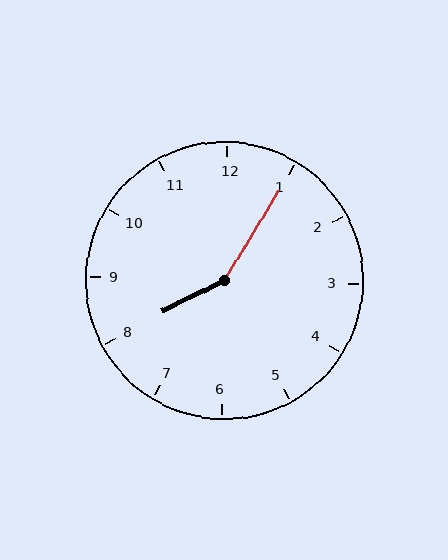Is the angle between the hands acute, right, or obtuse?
It is obtuse.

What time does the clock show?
8:05.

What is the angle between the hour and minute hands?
Approximately 148 degrees.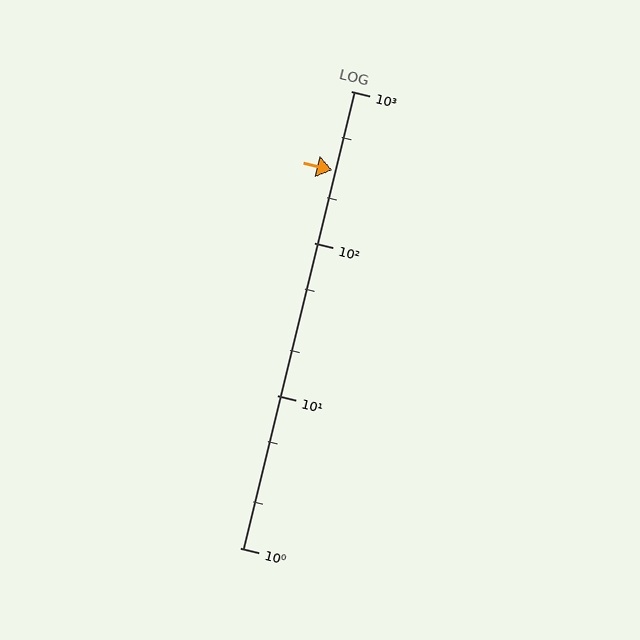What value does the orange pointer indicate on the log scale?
The pointer indicates approximately 300.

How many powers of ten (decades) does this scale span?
The scale spans 3 decades, from 1 to 1000.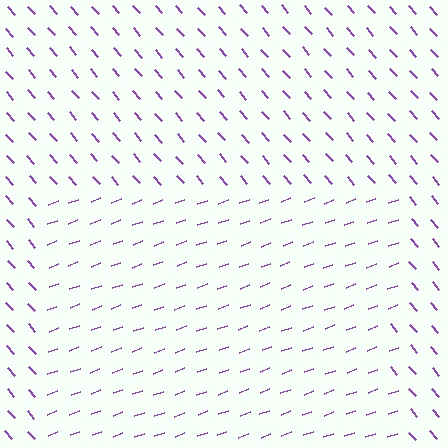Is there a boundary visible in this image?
Yes, there is a texture boundary formed by a change in line orientation.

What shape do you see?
I see a rectangle.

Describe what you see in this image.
The image is filled with small purple line segments. A rectangle region in the image has lines oriented differently from the surrounding lines, creating a visible texture boundary.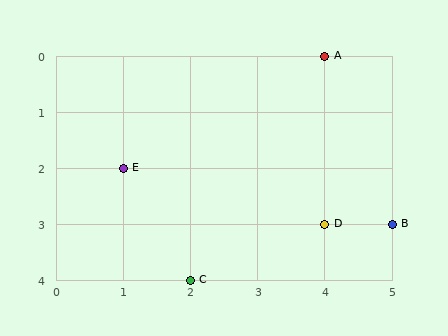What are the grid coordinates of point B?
Point B is at grid coordinates (5, 3).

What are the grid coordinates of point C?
Point C is at grid coordinates (2, 4).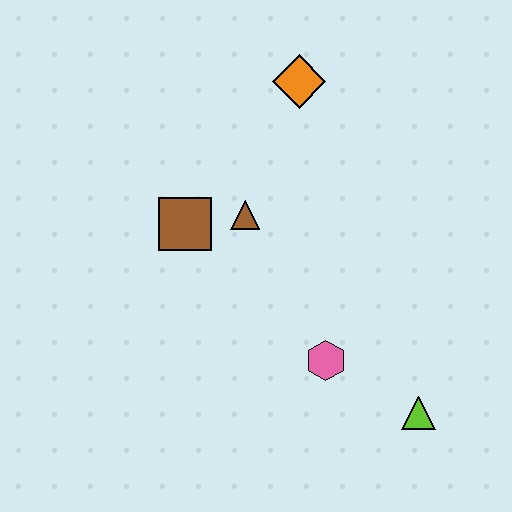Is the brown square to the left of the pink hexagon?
Yes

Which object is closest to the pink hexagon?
The lime triangle is closest to the pink hexagon.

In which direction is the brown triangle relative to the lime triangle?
The brown triangle is above the lime triangle.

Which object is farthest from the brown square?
The lime triangle is farthest from the brown square.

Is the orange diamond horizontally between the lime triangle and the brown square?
Yes